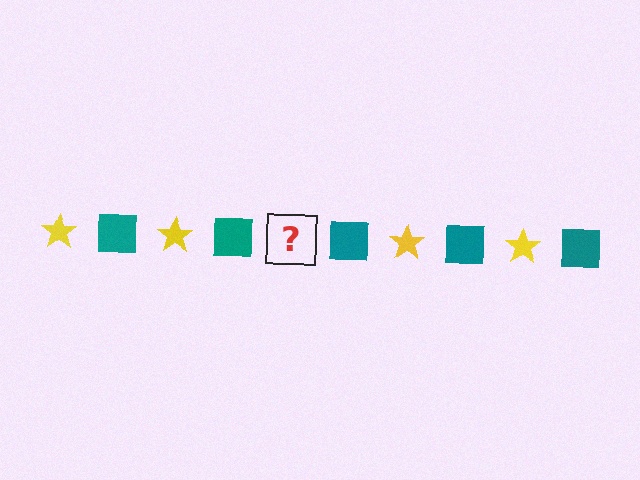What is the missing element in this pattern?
The missing element is a yellow star.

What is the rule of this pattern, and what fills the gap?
The rule is that the pattern alternates between yellow star and teal square. The gap should be filled with a yellow star.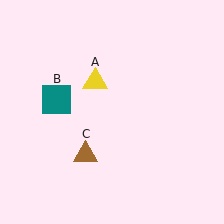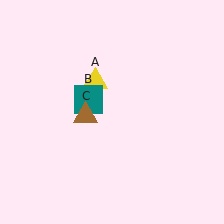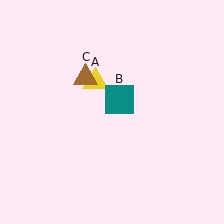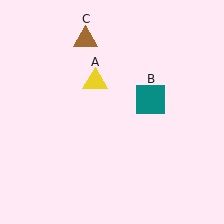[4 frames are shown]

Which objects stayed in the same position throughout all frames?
Yellow triangle (object A) remained stationary.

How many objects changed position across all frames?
2 objects changed position: teal square (object B), brown triangle (object C).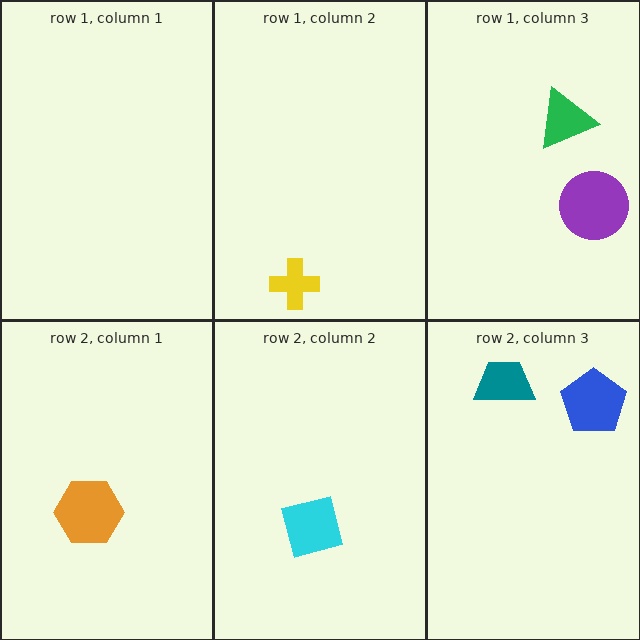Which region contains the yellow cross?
The row 1, column 2 region.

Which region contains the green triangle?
The row 1, column 3 region.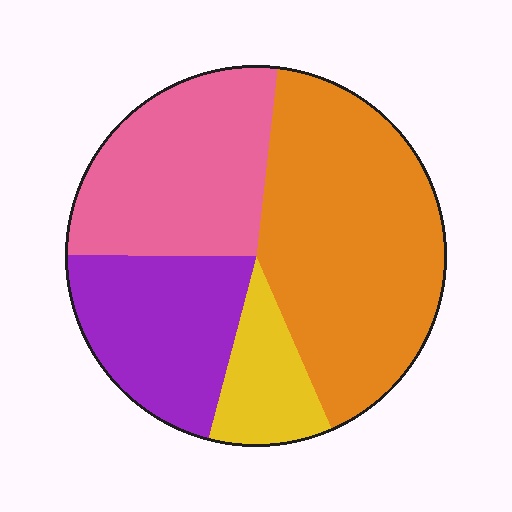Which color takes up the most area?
Orange, at roughly 40%.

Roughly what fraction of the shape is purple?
Purple covers 21% of the shape.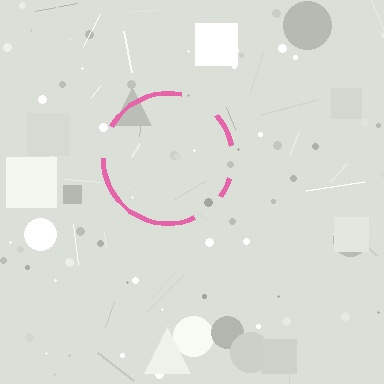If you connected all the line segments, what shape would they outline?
They would outline a circle.